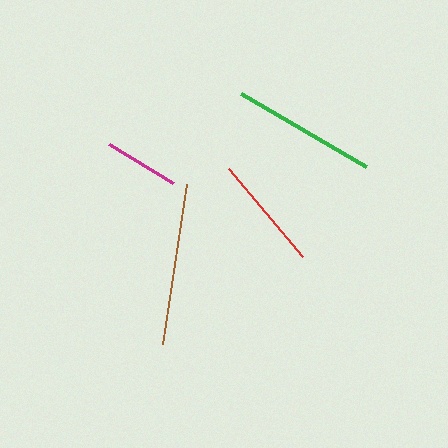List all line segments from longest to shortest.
From longest to shortest: brown, green, red, magenta.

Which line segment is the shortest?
The magenta line is the shortest at approximately 75 pixels.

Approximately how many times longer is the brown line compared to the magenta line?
The brown line is approximately 2.2 times the length of the magenta line.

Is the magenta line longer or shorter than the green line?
The green line is longer than the magenta line.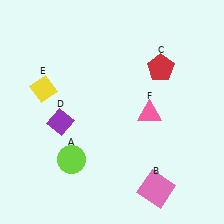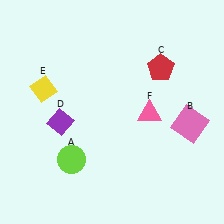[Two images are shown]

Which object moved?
The pink square (B) moved up.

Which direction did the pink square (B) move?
The pink square (B) moved up.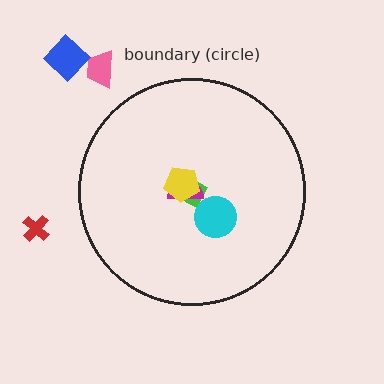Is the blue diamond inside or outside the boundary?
Outside.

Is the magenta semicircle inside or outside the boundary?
Inside.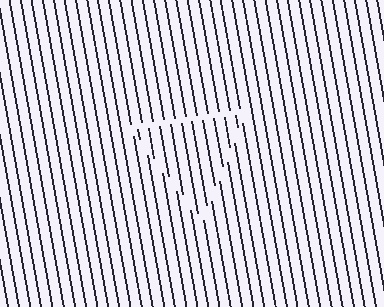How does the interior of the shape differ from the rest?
The interior of the shape contains the same grating, shifted by half a period — the contour is defined by the phase discontinuity where line-ends from the inner and outer gratings abut.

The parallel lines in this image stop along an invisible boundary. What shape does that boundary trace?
An illusory triangle. The interior of the shape contains the same grating, shifted by half a period — the contour is defined by the phase discontinuity where line-ends from the inner and outer gratings abut.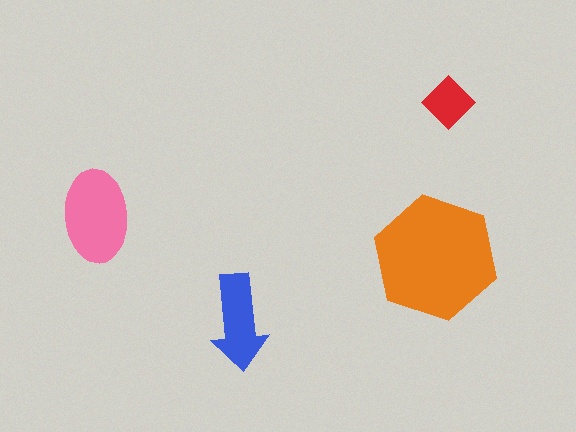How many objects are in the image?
There are 4 objects in the image.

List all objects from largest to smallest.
The orange hexagon, the pink ellipse, the blue arrow, the red diamond.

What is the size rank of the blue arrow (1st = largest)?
3rd.